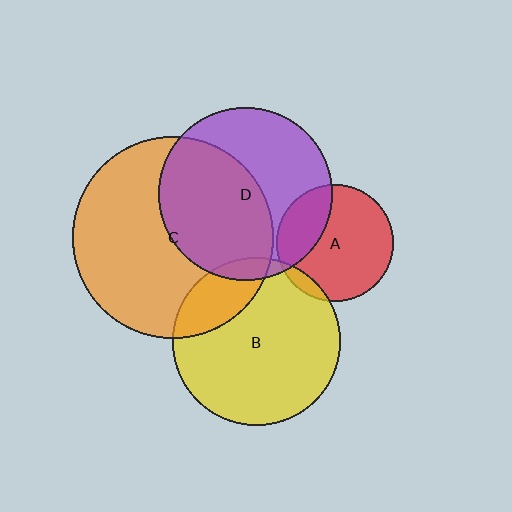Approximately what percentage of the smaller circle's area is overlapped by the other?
Approximately 50%.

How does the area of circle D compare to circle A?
Approximately 2.2 times.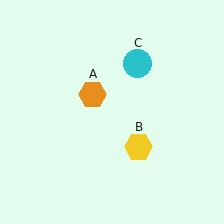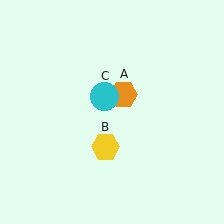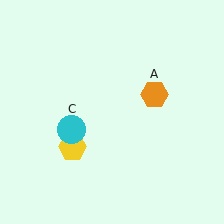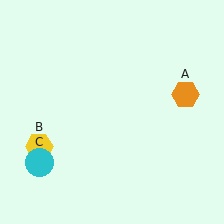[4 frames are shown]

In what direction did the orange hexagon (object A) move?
The orange hexagon (object A) moved right.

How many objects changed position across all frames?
3 objects changed position: orange hexagon (object A), yellow hexagon (object B), cyan circle (object C).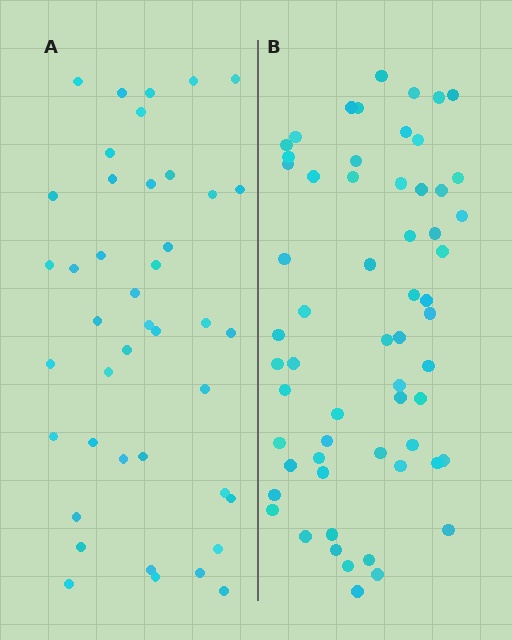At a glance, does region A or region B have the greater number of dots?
Region B (the right region) has more dots.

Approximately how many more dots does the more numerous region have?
Region B has approximately 20 more dots than region A.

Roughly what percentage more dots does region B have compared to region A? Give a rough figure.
About 45% more.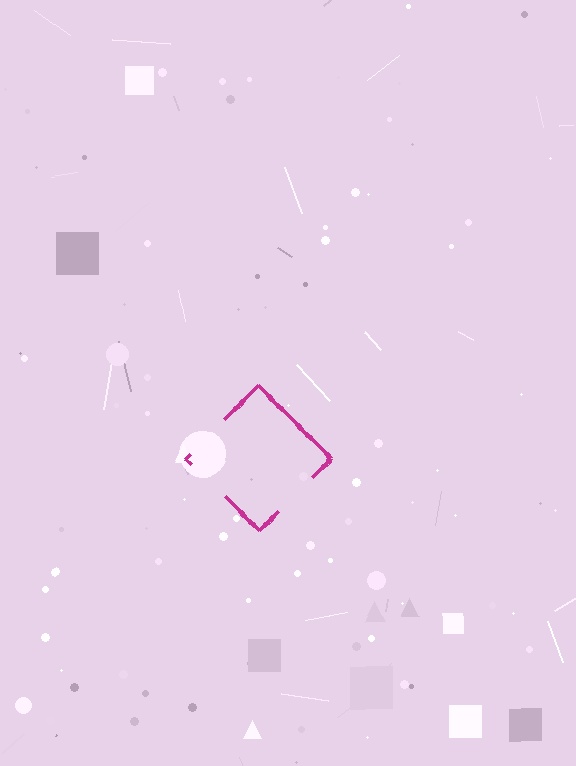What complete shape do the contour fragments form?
The contour fragments form a diamond.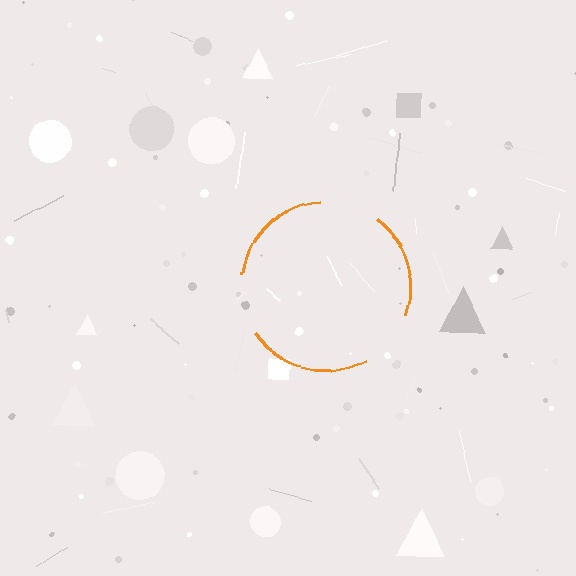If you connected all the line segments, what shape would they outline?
They would outline a circle.